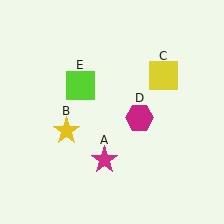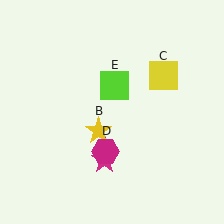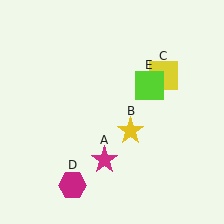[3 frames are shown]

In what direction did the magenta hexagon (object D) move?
The magenta hexagon (object D) moved down and to the left.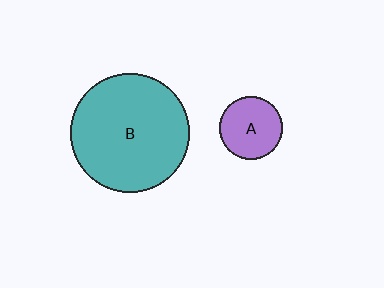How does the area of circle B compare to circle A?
Approximately 3.6 times.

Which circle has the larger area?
Circle B (teal).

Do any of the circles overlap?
No, none of the circles overlap.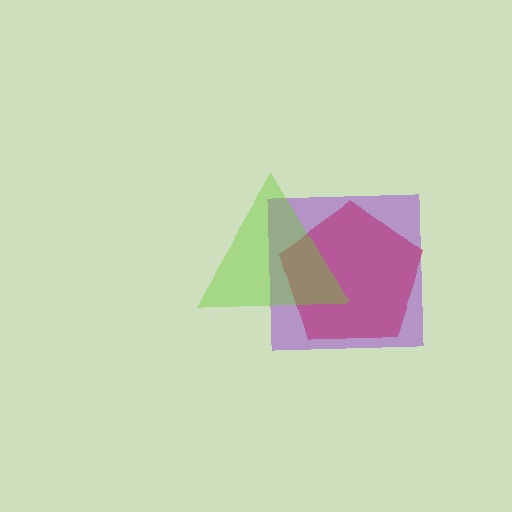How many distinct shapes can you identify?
There are 3 distinct shapes: a red pentagon, a purple square, a lime triangle.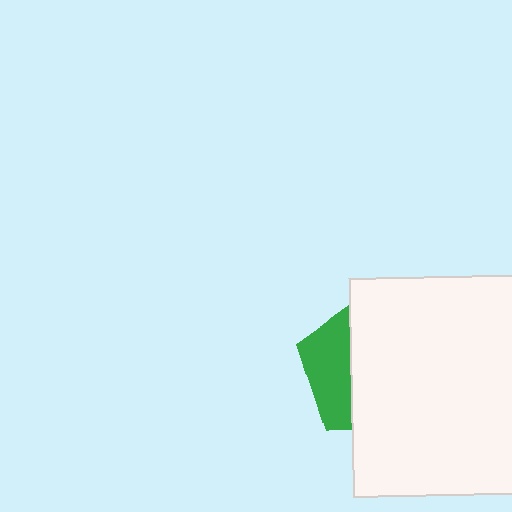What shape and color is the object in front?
The object in front is a white square.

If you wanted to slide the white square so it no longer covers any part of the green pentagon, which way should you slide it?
Slide it right — that is the most direct way to separate the two shapes.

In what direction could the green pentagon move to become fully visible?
The green pentagon could move left. That would shift it out from behind the white square entirely.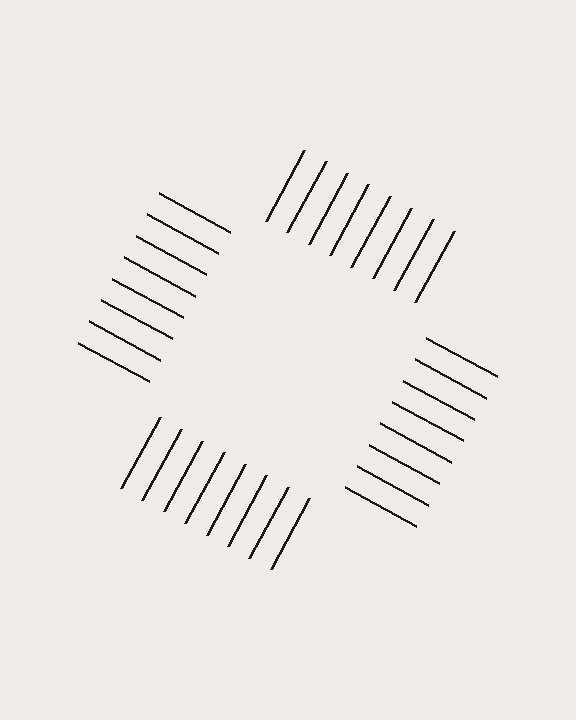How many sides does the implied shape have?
4 sides — the line-ends trace a square.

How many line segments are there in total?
32 — 8 along each of the 4 edges.